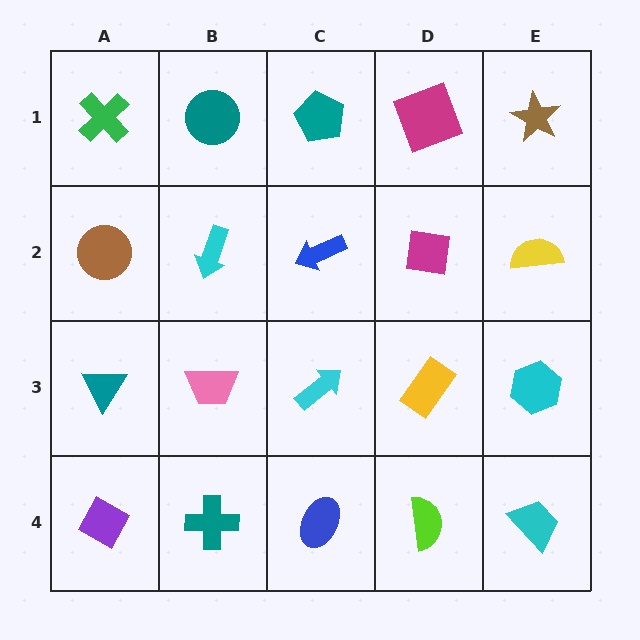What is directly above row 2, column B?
A teal circle.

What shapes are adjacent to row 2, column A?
A green cross (row 1, column A), a teal triangle (row 3, column A), a cyan arrow (row 2, column B).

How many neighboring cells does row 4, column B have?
3.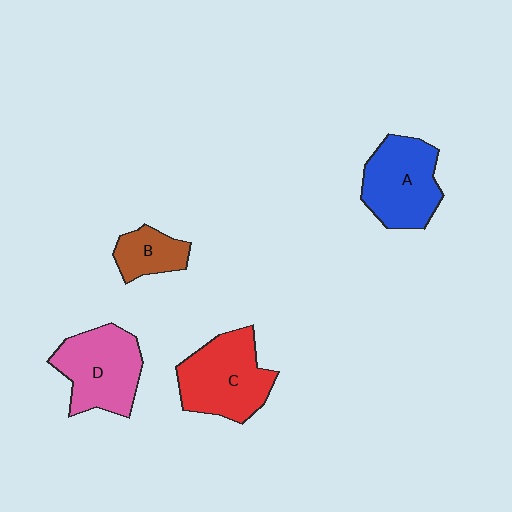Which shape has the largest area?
Shape C (red).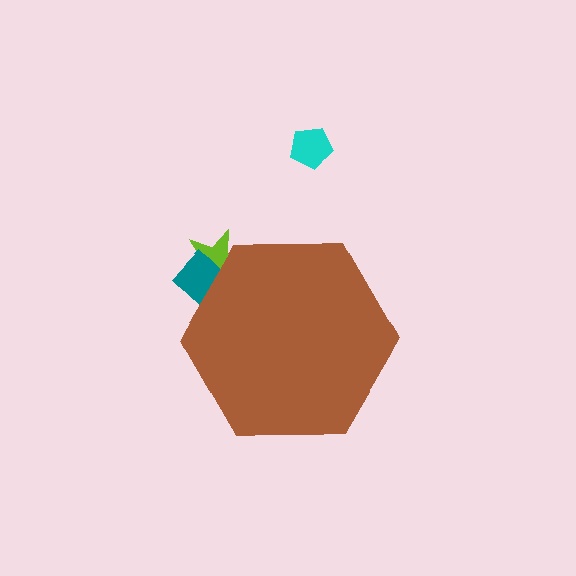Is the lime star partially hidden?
Yes, the lime star is partially hidden behind the brown hexagon.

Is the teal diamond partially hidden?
Yes, the teal diamond is partially hidden behind the brown hexagon.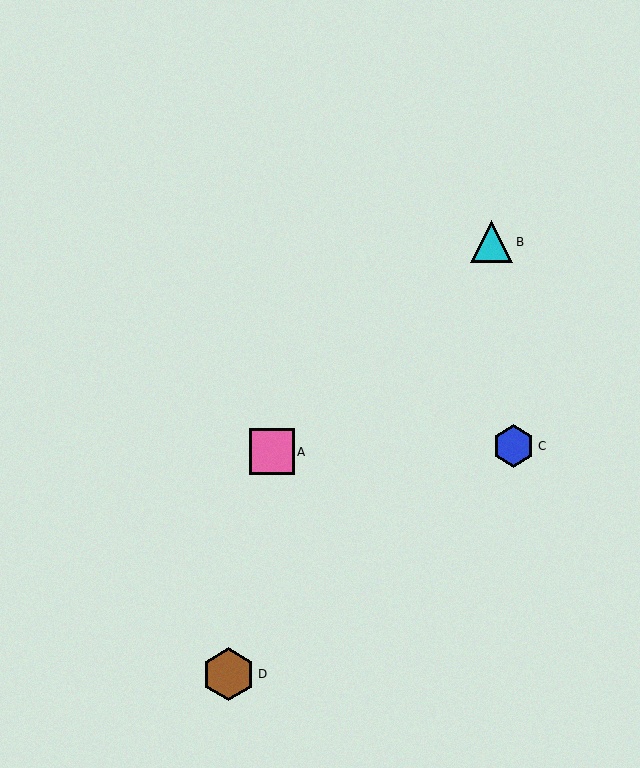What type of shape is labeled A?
Shape A is a pink square.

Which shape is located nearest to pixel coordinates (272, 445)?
The pink square (labeled A) at (272, 452) is nearest to that location.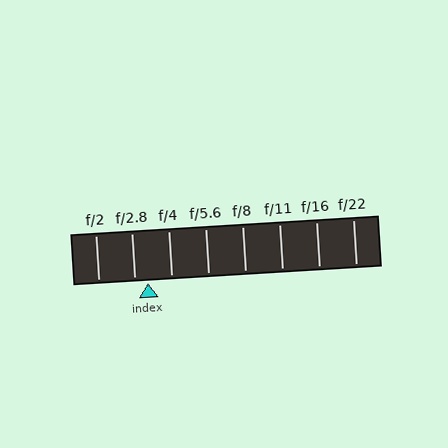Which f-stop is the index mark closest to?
The index mark is closest to f/2.8.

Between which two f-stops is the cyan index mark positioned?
The index mark is between f/2.8 and f/4.